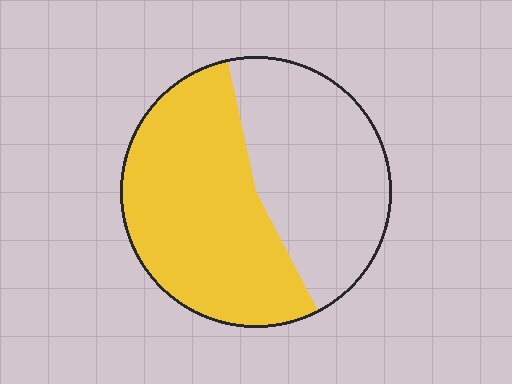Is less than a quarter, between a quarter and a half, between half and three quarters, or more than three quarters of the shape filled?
Between half and three quarters.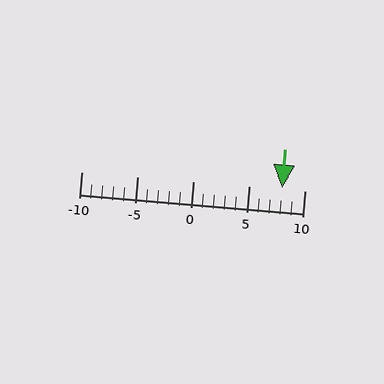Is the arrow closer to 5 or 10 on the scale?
The arrow is closer to 10.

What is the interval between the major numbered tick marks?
The major tick marks are spaced 5 units apart.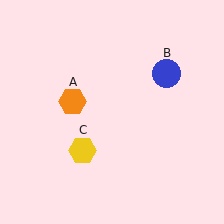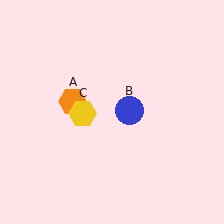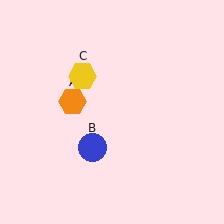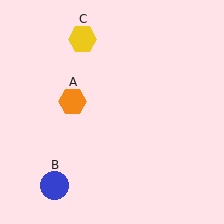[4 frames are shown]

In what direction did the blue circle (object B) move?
The blue circle (object B) moved down and to the left.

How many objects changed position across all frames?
2 objects changed position: blue circle (object B), yellow hexagon (object C).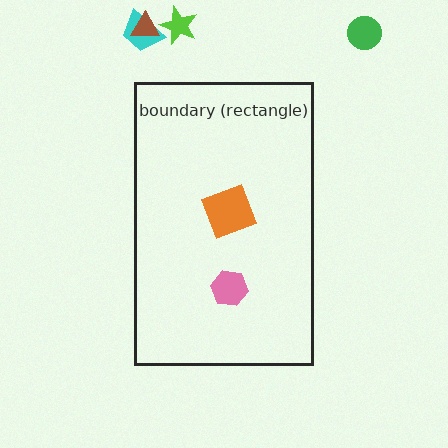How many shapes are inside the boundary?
2 inside, 4 outside.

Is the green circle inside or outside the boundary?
Outside.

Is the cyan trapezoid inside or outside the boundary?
Outside.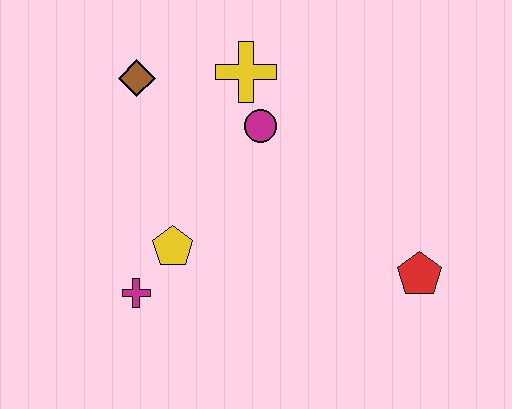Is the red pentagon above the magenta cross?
Yes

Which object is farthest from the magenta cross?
The red pentagon is farthest from the magenta cross.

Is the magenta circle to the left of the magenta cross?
No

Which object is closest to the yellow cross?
The magenta circle is closest to the yellow cross.